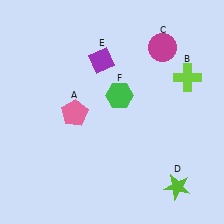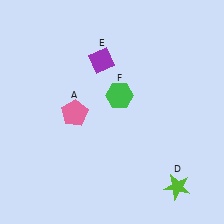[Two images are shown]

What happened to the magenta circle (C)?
The magenta circle (C) was removed in Image 2. It was in the top-right area of Image 1.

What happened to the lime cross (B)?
The lime cross (B) was removed in Image 2. It was in the top-right area of Image 1.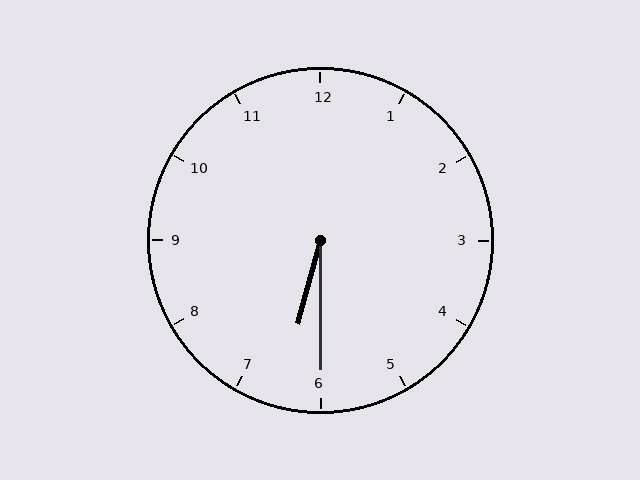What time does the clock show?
6:30.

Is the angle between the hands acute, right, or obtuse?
It is acute.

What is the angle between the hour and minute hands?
Approximately 15 degrees.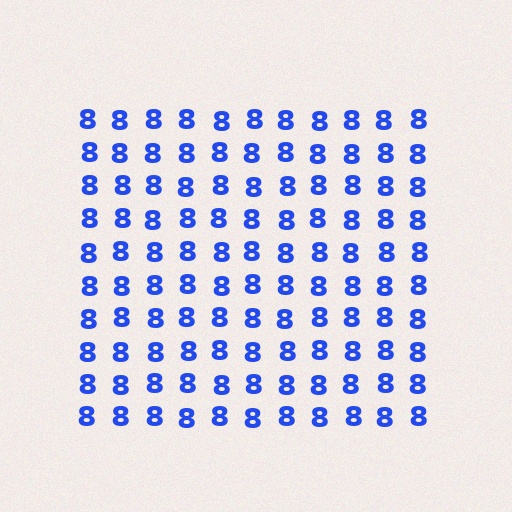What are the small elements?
The small elements are digit 8's.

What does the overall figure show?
The overall figure shows a square.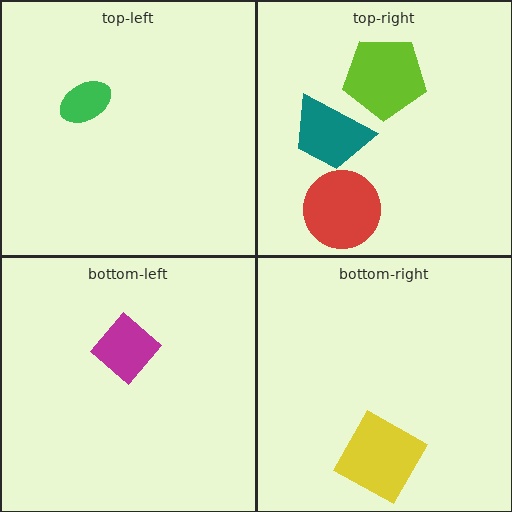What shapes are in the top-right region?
The red circle, the lime pentagon, the teal trapezoid.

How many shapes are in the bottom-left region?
1.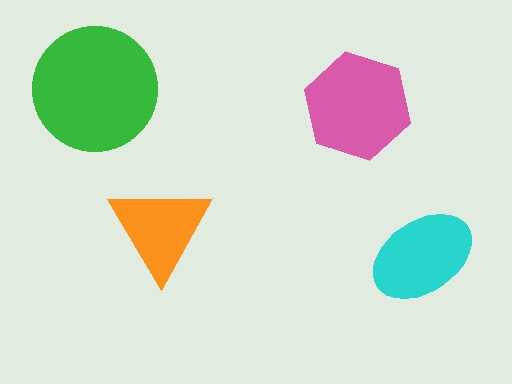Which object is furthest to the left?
The green circle is leftmost.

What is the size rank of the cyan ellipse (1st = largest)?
3rd.